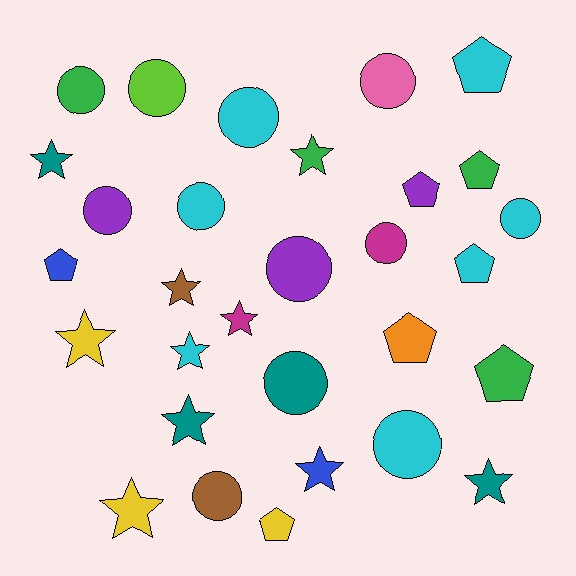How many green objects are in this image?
There are 4 green objects.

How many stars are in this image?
There are 10 stars.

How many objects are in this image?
There are 30 objects.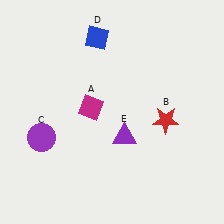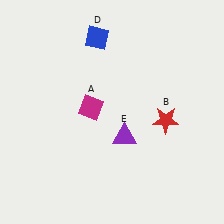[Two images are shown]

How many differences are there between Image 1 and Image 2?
There is 1 difference between the two images.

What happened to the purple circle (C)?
The purple circle (C) was removed in Image 2. It was in the bottom-left area of Image 1.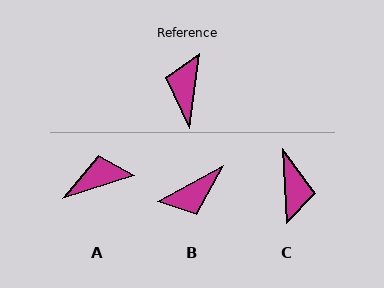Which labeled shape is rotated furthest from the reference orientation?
C, about 169 degrees away.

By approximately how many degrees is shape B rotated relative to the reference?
Approximately 126 degrees counter-clockwise.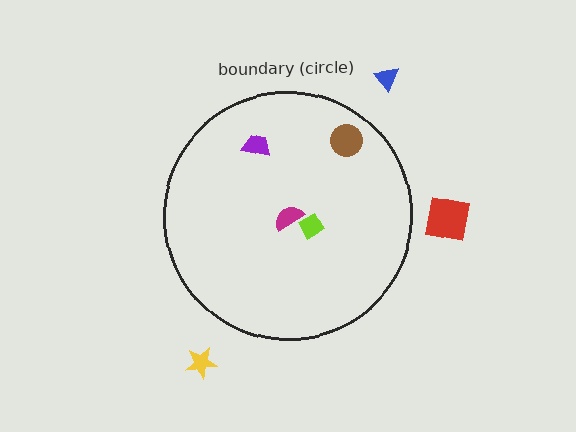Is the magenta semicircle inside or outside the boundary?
Inside.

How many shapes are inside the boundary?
4 inside, 3 outside.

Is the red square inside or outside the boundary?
Outside.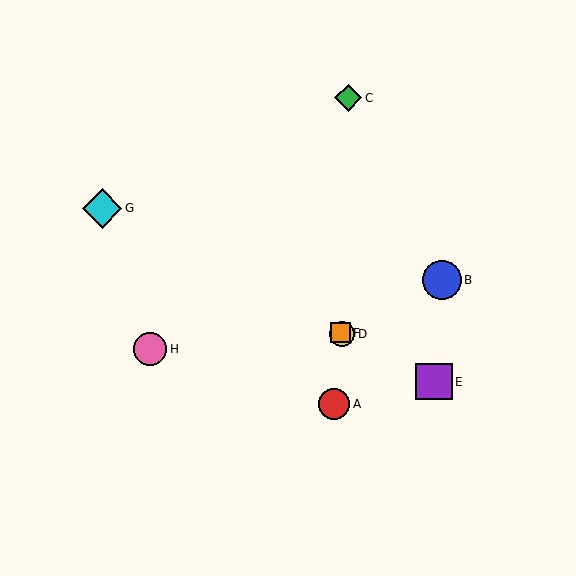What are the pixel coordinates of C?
Object C is at (348, 98).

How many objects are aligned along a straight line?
4 objects (D, E, F, G) are aligned along a straight line.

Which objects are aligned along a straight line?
Objects D, E, F, G are aligned along a straight line.